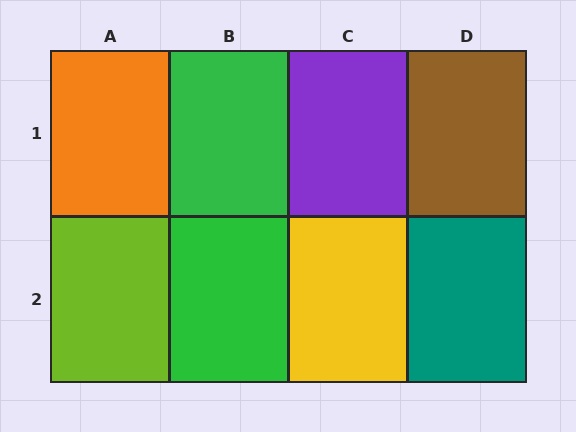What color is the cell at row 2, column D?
Teal.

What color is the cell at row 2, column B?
Green.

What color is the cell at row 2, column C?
Yellow.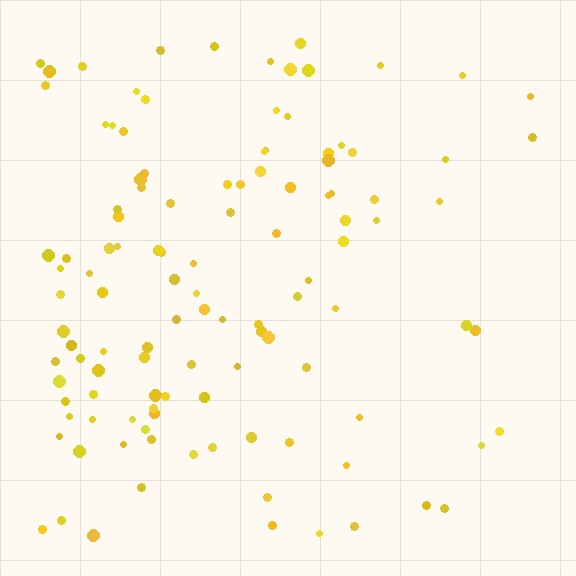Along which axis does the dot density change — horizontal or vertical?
Horizontal.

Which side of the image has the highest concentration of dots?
The left.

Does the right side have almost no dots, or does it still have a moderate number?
Still a moderate number, just noticeably fewer than the left.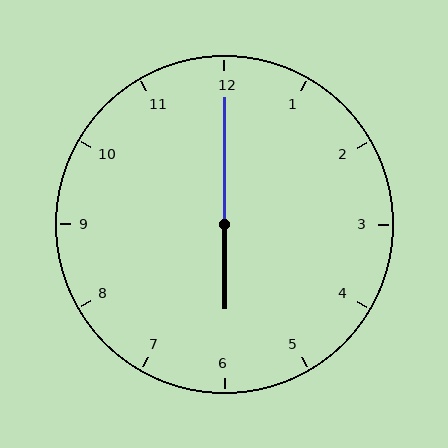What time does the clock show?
6:00.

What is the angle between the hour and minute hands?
Approximately 180 degrees.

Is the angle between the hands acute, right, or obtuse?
It is obtuse.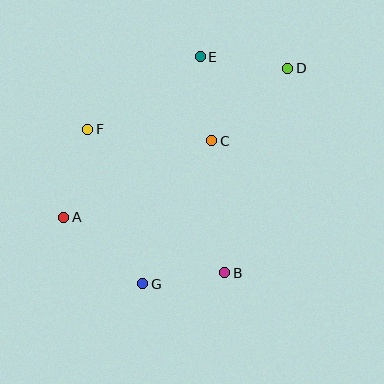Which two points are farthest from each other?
Points A and D are farthest from each other.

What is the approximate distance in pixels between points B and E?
The distance between B and E is approximately 217 pixels.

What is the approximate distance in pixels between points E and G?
The distance between E and G is approximately 234 pixels.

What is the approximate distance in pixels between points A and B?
The distance between A and B is approximately 170 pixels.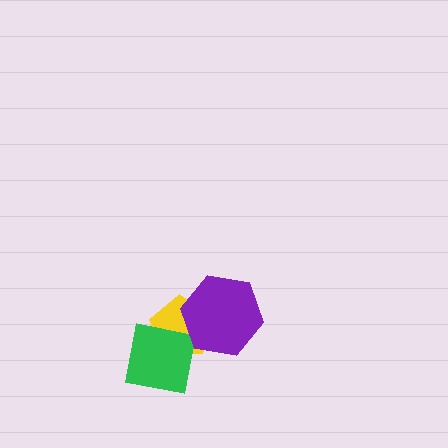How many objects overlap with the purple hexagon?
2 objects overlap with the purple hexagon.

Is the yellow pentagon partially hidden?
Yes, it is partially covered by another shape.